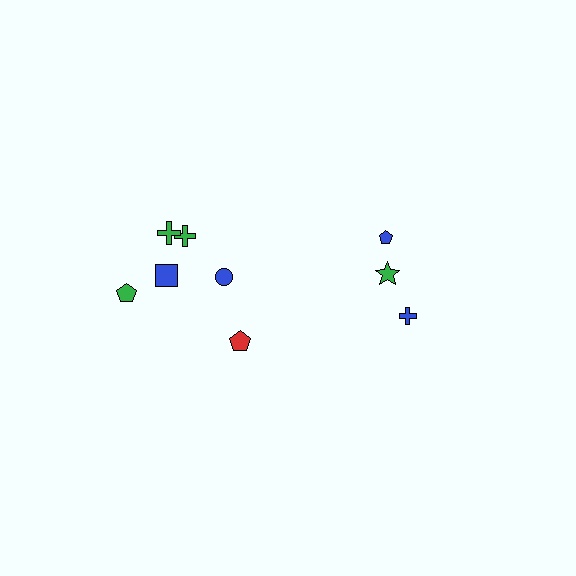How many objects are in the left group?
There are 6 objects.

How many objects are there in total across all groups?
There are 9 objects.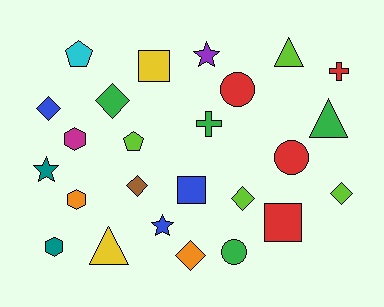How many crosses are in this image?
There are 2 crosses.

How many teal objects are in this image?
There are 2 teal objects.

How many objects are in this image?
There are 25 objects.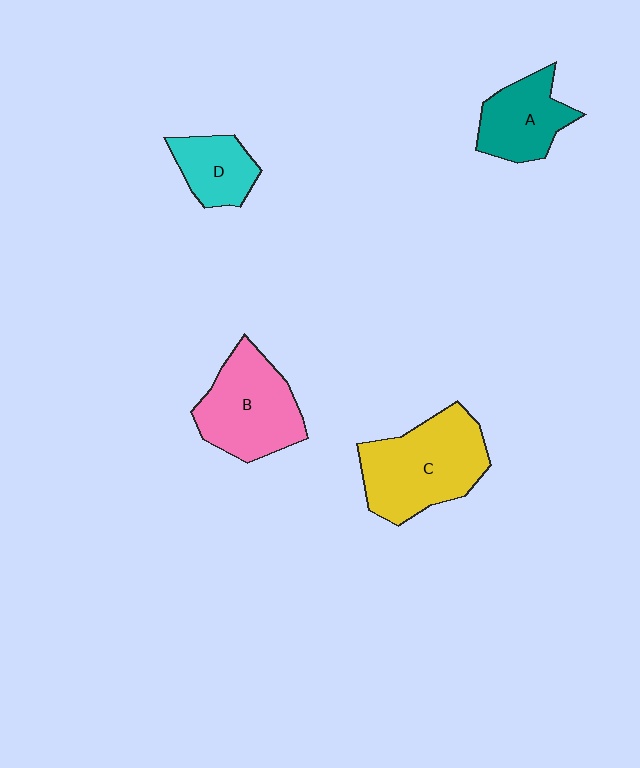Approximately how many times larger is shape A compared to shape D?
Approximately 1.3 times.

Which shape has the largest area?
Shape C (yellow).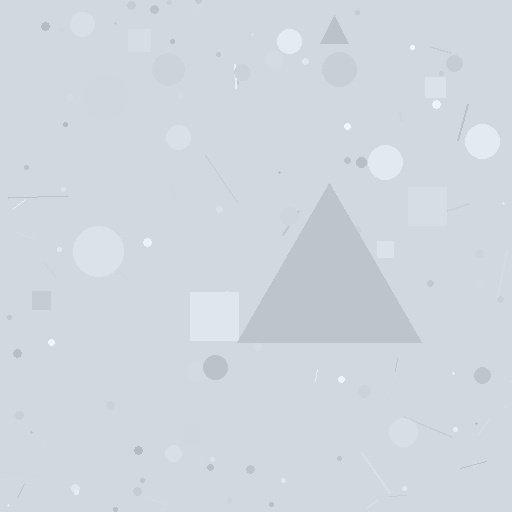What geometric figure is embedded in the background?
A triangle is embedded in the background.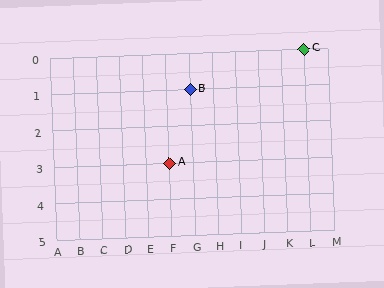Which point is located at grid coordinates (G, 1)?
Point B is at (G, 1).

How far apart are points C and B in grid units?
Points C and B are 5 columns and 1 row apart (about 5.1 grid units diagonally).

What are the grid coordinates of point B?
Point B is at grid coordinates (G, 1).